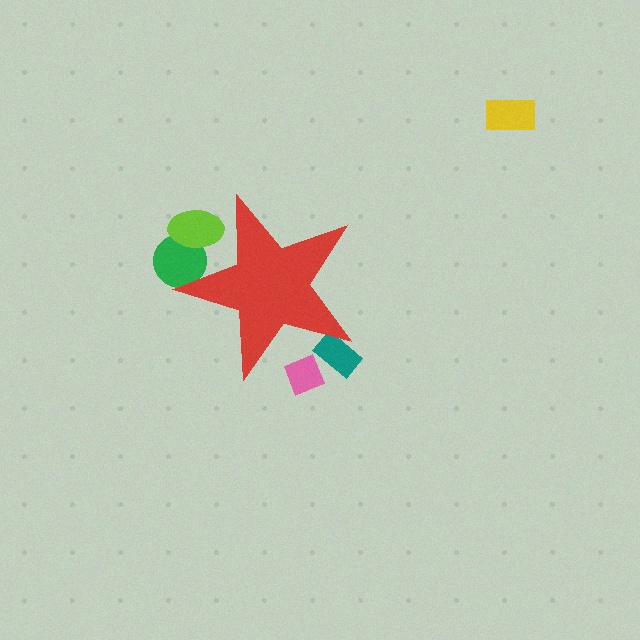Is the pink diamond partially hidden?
Yes, the pink diamond is partially hidden behind the red star.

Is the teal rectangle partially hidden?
Yes, the teal rectangle is partially hidden behind the red star.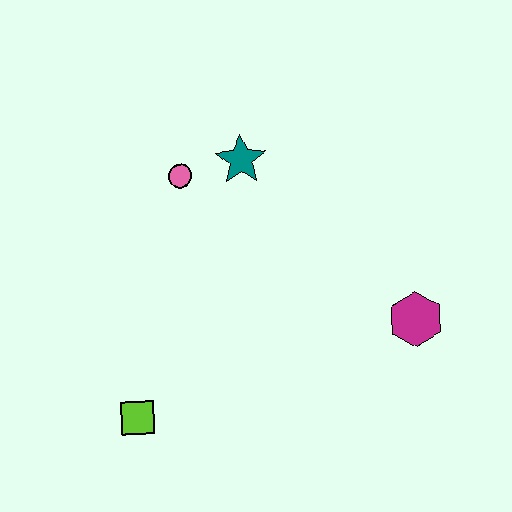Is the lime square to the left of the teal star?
Yes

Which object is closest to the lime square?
The pink circle is closest to the lime square.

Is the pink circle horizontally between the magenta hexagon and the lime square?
Yes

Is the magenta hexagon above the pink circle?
No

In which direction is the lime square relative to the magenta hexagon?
The lime square is to the left of the magenta hexagon.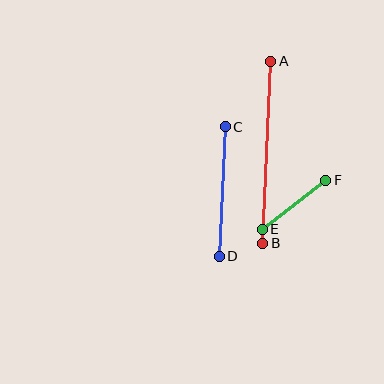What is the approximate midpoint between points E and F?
The midpoint is at approximately (294, 205) pixels.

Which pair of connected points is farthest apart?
Points A and B are farthest apart.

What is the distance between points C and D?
The distance is approximately 129 pixels.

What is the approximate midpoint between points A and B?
The midpoint is at approximately (267, 152) pixels.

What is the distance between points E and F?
The distance is approximately 81 pixels.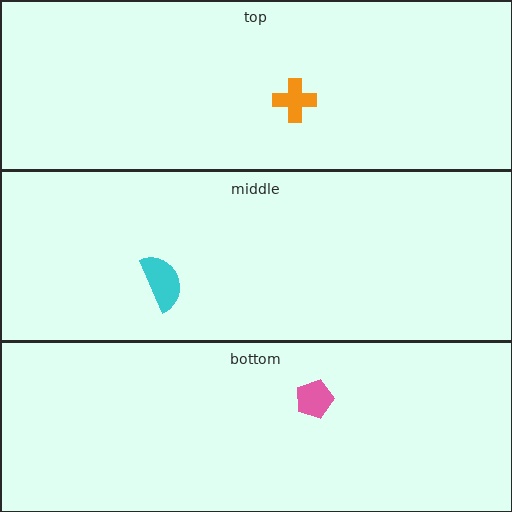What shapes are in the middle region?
The cyan semicircle.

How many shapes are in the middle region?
1.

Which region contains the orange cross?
The top region.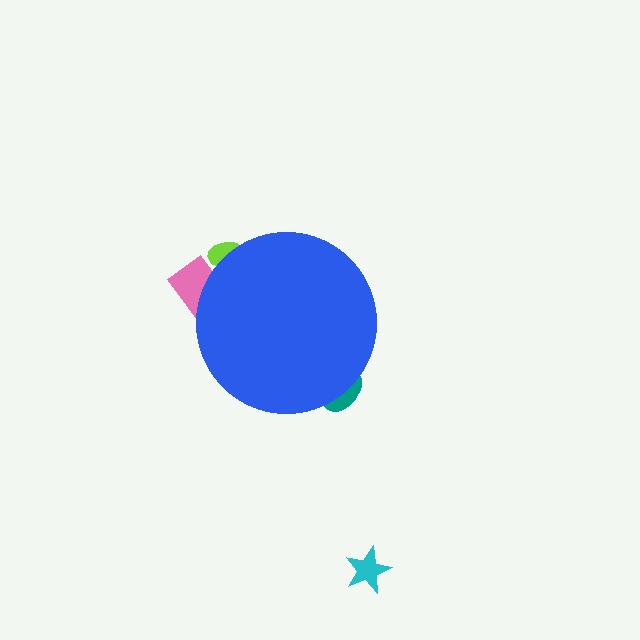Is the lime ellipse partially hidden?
Yes, the lime ellipse is partially hidden behind the blue circle.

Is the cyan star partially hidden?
No, the cyan star is fully visible.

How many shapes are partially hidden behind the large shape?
3 shapes are partially hidden.